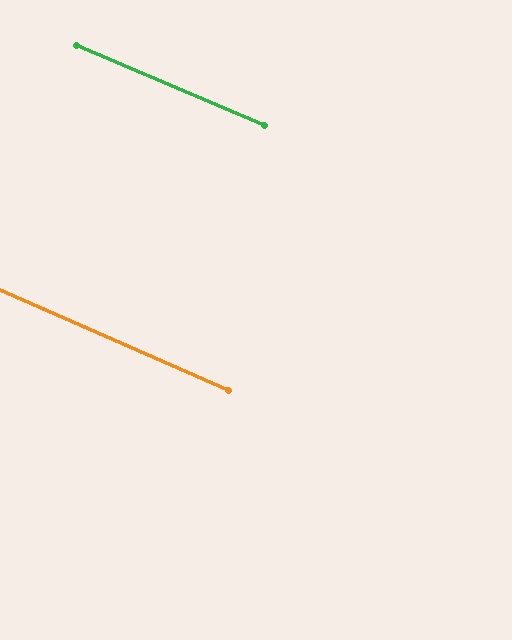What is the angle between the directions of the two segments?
Approximately 1 degree.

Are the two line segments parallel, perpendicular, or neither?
Parallel — their directions differ by only 0.5°.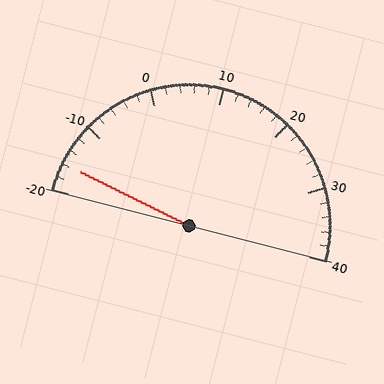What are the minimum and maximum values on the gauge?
The gauge ranges from -20 to 40.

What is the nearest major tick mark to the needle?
The nearest major tick mark is -20.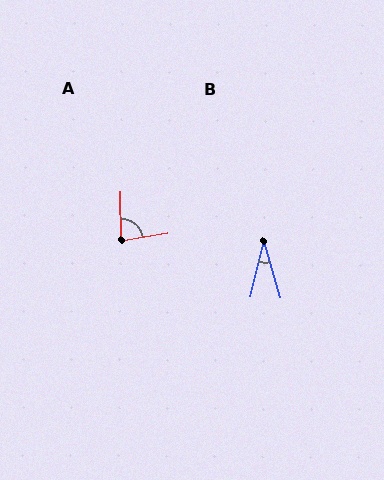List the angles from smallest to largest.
B (30°), A (82°).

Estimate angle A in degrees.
Approximately 82 degrees.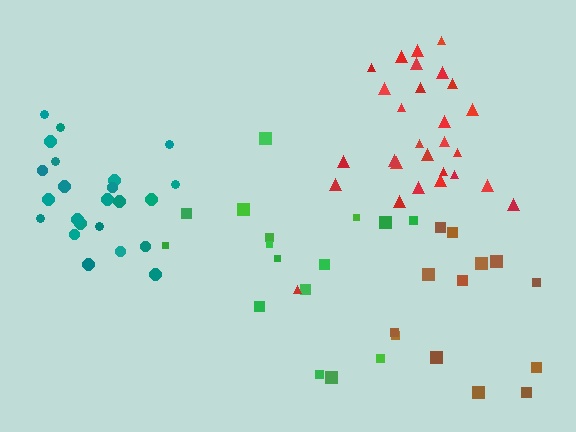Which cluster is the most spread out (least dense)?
Brown.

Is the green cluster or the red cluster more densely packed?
Red.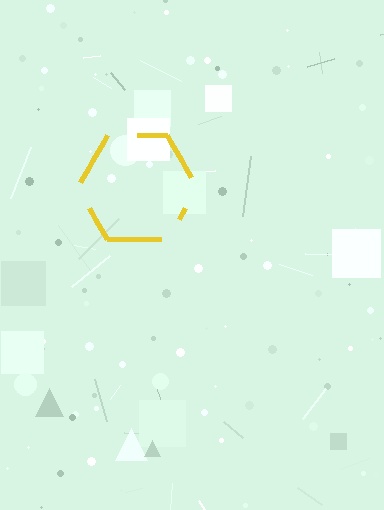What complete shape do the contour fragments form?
The contour fragments form a hexagon.